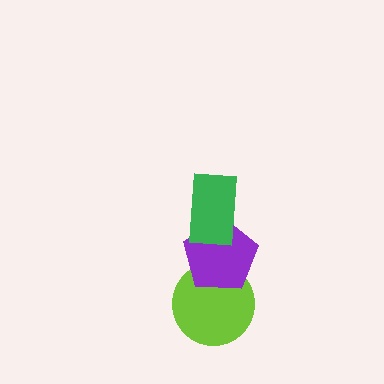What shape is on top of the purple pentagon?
The green rectangle is on top of the purple pentagon.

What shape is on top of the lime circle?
The purple pentagon is on top of the lime circle.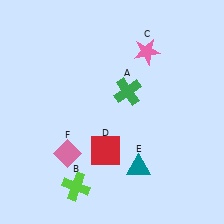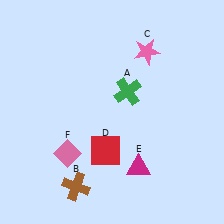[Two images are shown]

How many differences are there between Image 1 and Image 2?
There are 2 differences between the two images.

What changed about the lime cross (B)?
In Image 1, B is lime. In Image 2, it changed to brown.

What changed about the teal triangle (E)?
In Image 1, E is teal. In Image 2, it changed to magenta.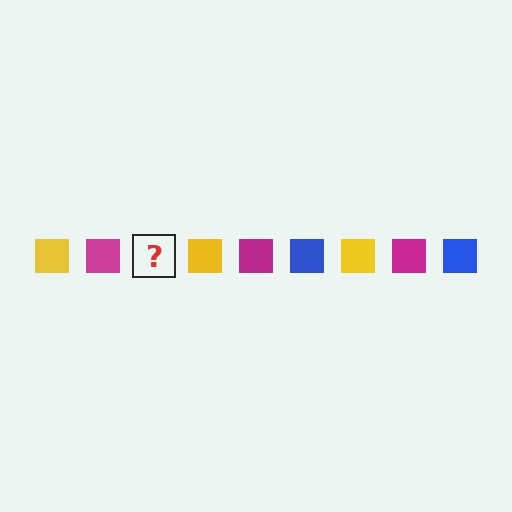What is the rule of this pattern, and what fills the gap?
The rule is that the pattern cycles through yellow, magenta, blue squares. The gap should be filled with a blue square.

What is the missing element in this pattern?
The missing element is a blue square.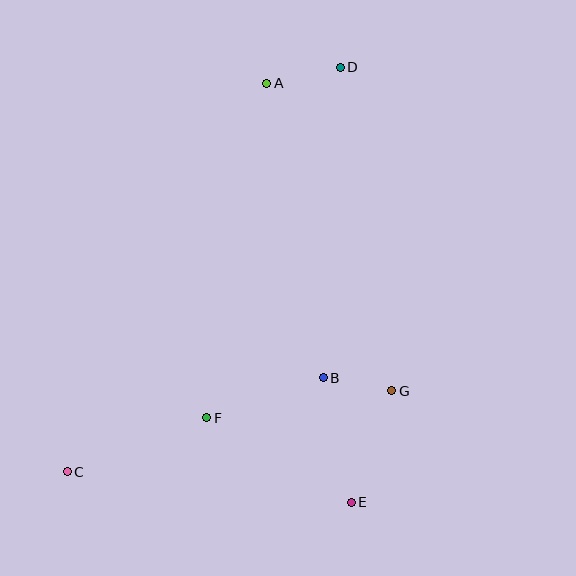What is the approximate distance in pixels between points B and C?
The distance between B and C is approximately 273 pixels.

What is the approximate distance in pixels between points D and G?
The distance between D and G is approximately 328 pixels.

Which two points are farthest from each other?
Points C and D are farthest from each other.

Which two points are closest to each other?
Points B and G are closest to each other.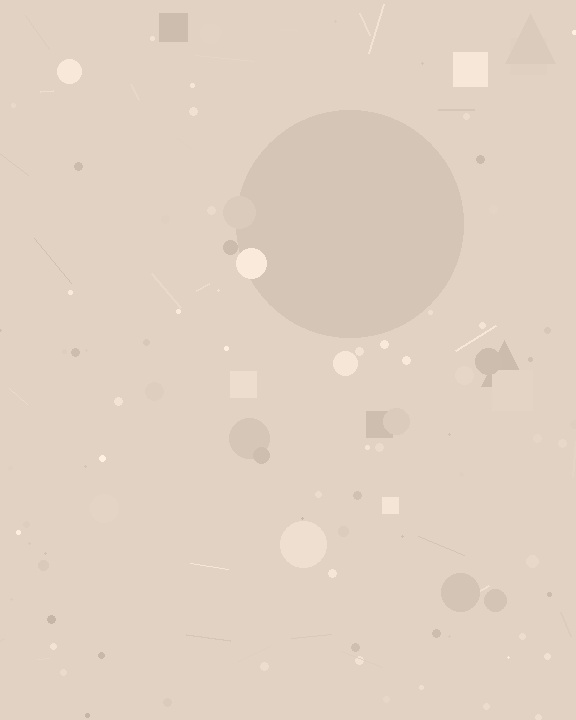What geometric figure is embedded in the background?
A circle is embedded in the background.